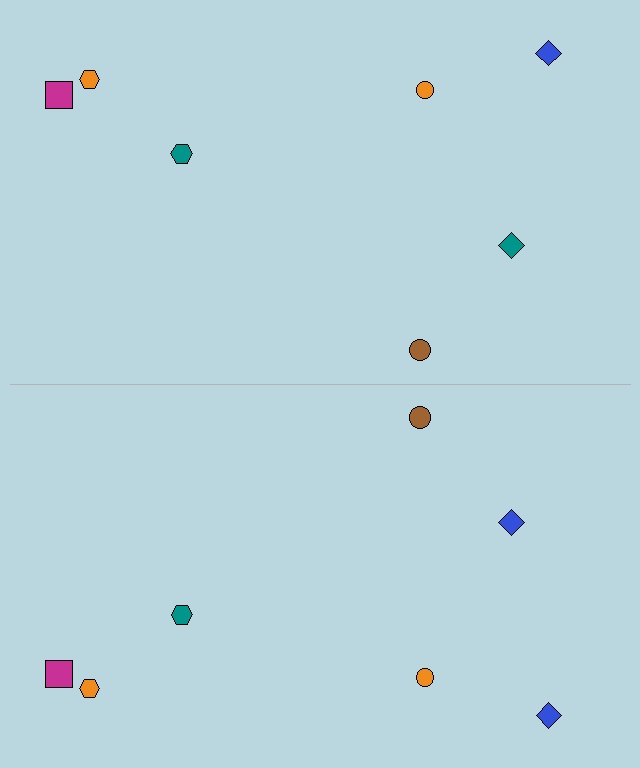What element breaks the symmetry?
The blue diamond on the bottom side breaks the symmetry — its mirror counterpart is teal.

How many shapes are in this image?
There are 14 shapes in this image.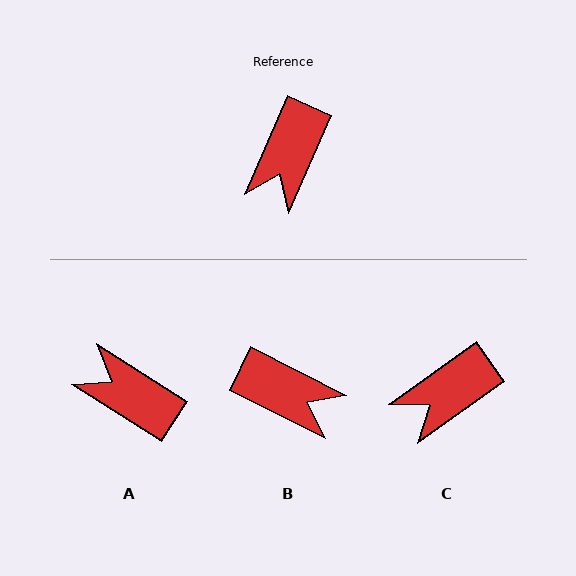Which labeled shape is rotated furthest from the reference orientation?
A, about 99 degrees away.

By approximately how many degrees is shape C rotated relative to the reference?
Approximately 31 degrees clockwise.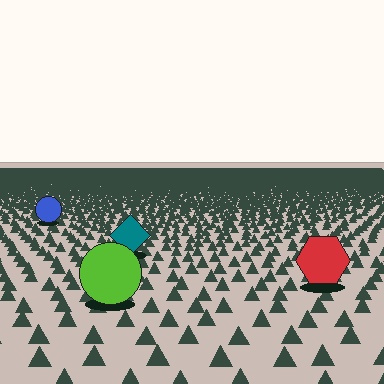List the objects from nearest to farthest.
From nearest to farthest: the lime circle, the red hexagon, the teal diamond, the blue circle.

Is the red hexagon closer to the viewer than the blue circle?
Yes. The red hexagon is closer — you can tell from the texture gradient: the ground texture is coarser near it.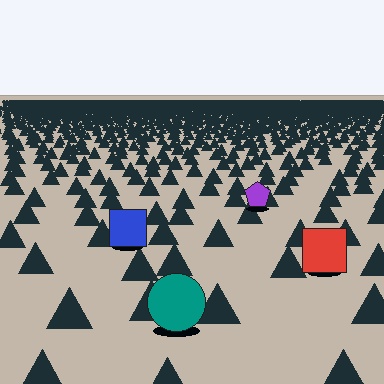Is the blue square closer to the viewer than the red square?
No. The red square is closer — you can tell from the texture gradient: the ground texture is coarser near it.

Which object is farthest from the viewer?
The purple pentagon is farthest from the viewer. It appears smaller and the ground texture around it is denser.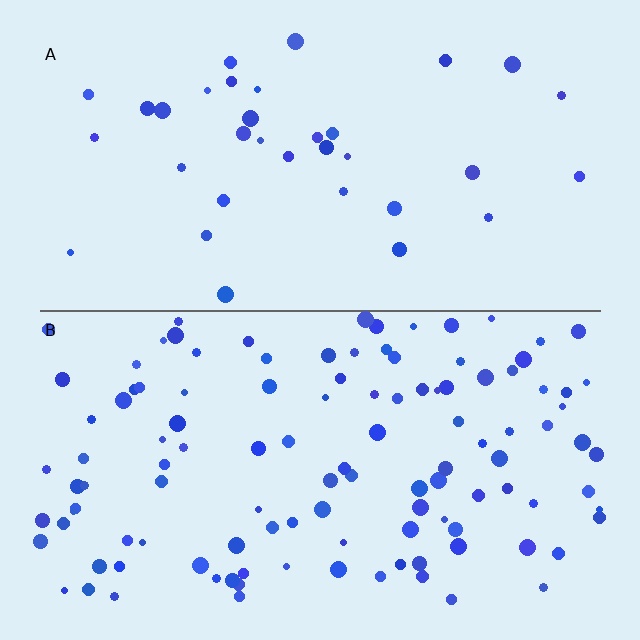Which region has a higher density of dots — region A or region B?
B (the bottom).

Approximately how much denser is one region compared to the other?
Approximately 3.3× — region B over region A.